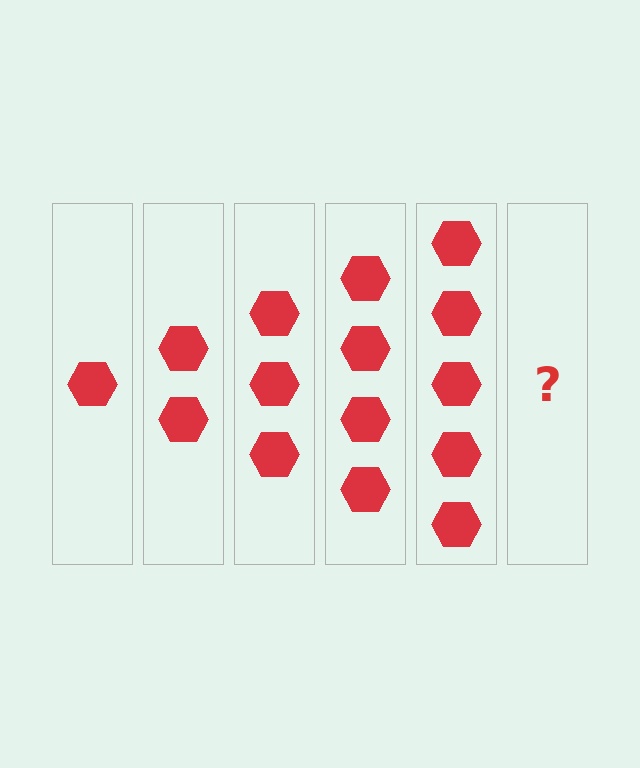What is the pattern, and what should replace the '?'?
The pattern is that each step adds one more hexagon. The '?' should be 6 hexagons.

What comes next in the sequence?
The next element should be 6 hexagons.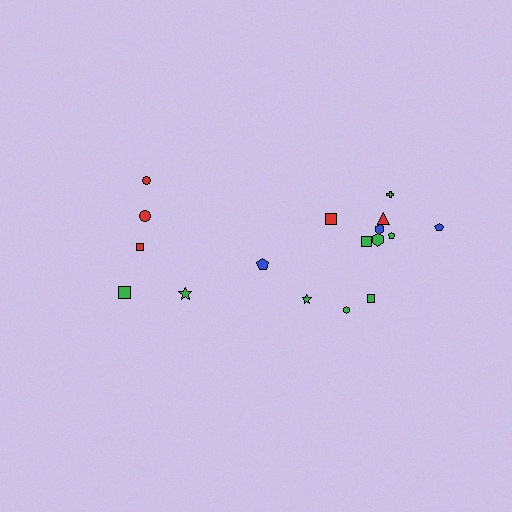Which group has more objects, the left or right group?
The right group.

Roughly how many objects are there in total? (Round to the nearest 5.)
Roughly 15 objects in total.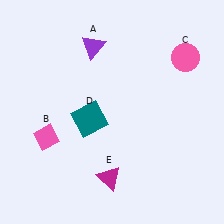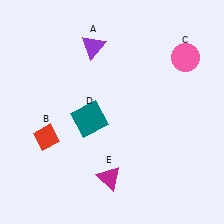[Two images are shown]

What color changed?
The diamond (B) changed from pink in Image 1 to red in Image 2.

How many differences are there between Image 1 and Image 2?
There is 1 difference between the two images.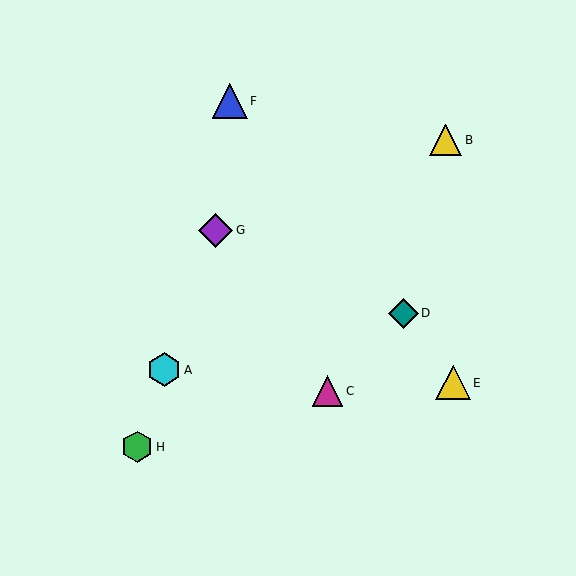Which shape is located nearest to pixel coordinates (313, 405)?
The magenta triangle (labeled C) at (328, 391) is nearest to that location.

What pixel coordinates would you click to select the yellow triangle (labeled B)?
Click at (446, 140) to select the yellow triangle B.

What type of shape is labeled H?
Shape H is a green hexagon.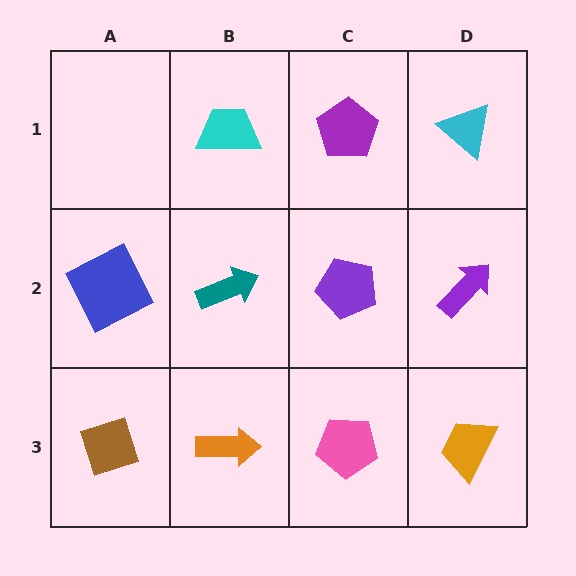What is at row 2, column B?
A teal arrow.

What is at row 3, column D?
An orange trapezoid.